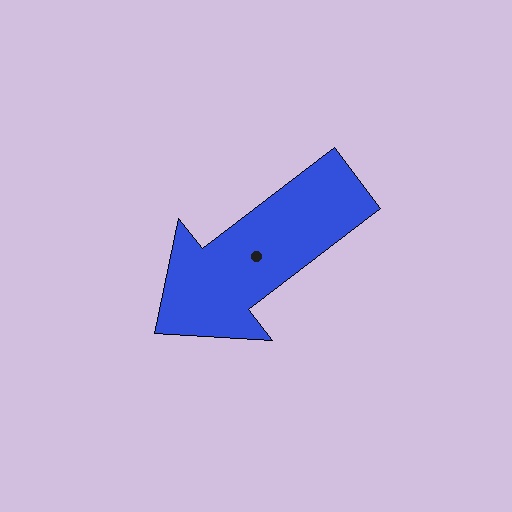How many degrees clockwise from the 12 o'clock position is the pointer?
Approximately 233 degrees.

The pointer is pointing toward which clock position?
Roughly 8 o'clock.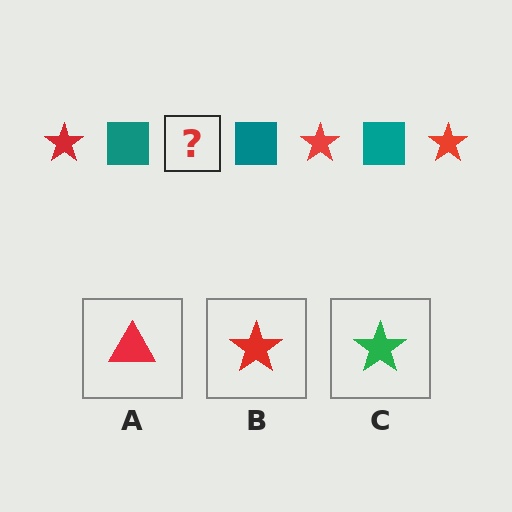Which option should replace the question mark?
Option B.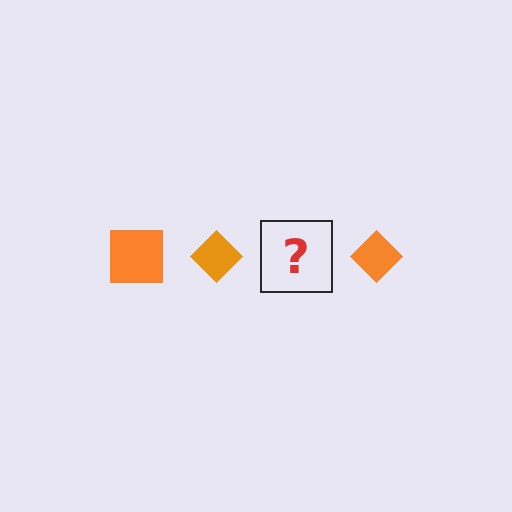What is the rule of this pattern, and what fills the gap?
The rule is that the pattern cycles through square, diamond shapes in orange. The gap should be filled with an orange square.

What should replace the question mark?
The question mark should be replaced with an orange square.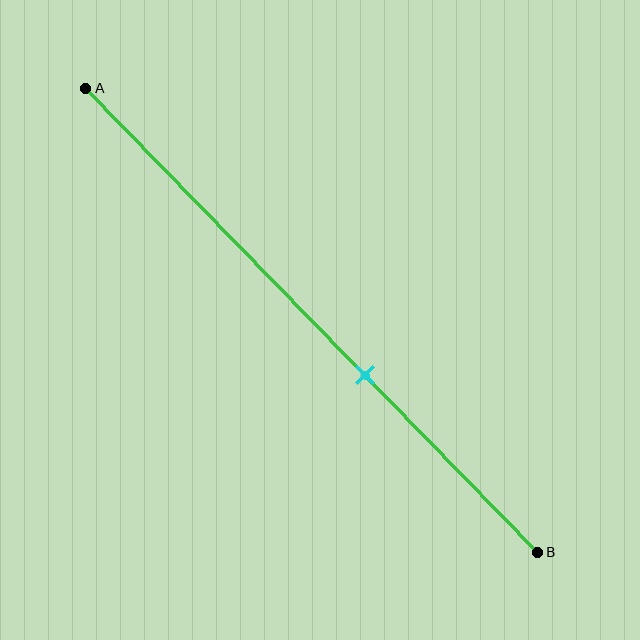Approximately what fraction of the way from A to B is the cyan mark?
The cyan mark is approximately 60% of the way from A to B.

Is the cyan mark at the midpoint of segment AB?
No, the mark is at about 60% from A, not at the 50% midpoint.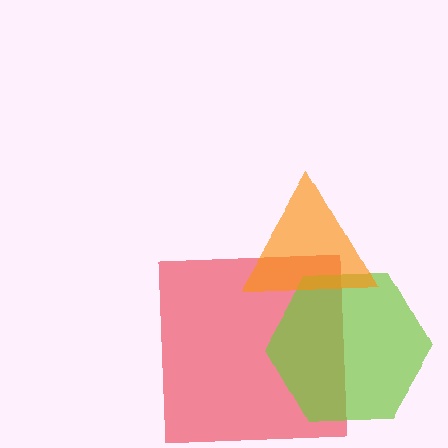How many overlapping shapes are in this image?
There are 3 overlapping shapes in the image.